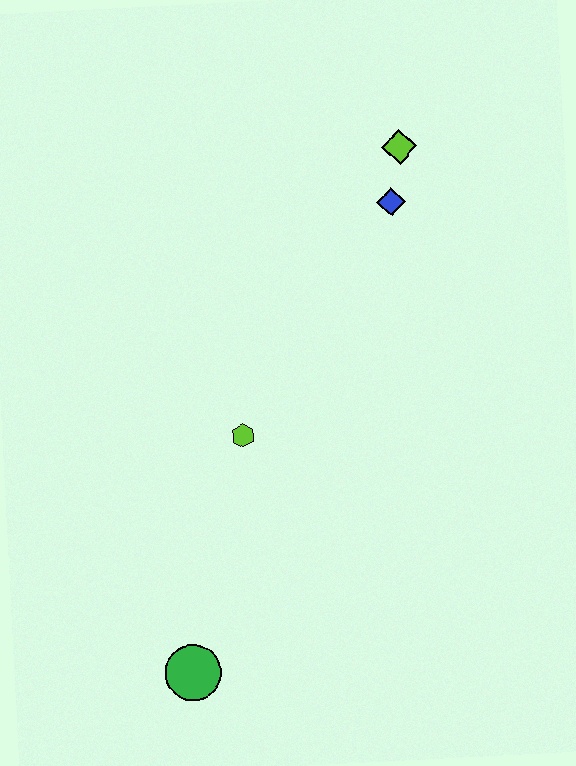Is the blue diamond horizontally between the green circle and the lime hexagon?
No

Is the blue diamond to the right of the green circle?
Yes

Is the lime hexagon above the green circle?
Yes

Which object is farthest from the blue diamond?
The green circle is farthest from the blue diamond.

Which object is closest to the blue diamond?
The lime diamond is closest to the blue diamond.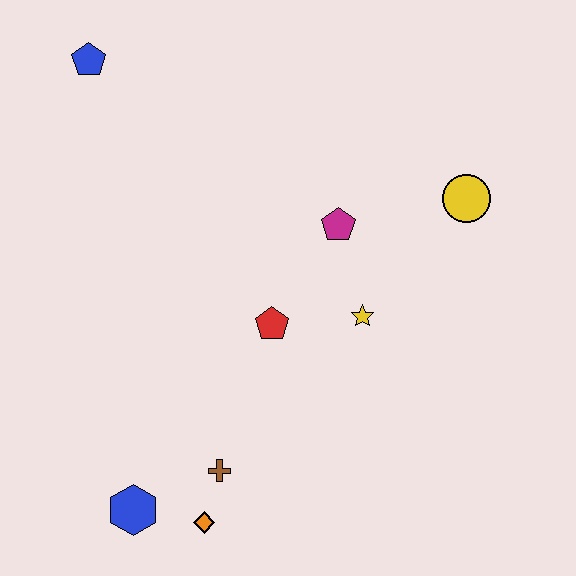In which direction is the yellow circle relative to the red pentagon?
The yellow circle is to the right of the red pentagon.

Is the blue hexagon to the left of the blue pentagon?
No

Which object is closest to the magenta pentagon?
The yellow star is closest to the magenta pentagon.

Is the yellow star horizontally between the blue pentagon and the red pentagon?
No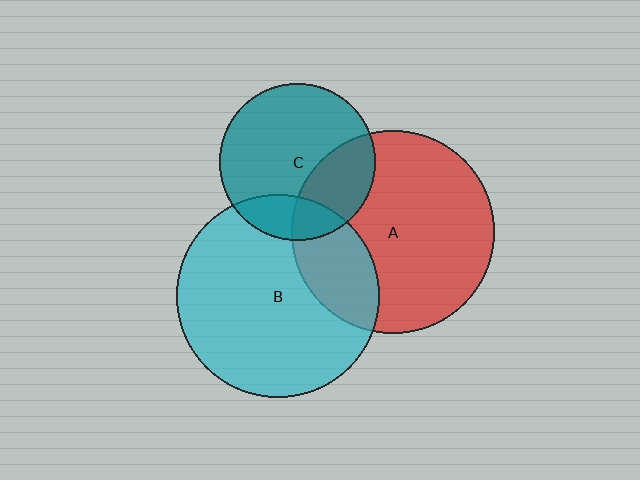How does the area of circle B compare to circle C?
Approximately 1.7 times.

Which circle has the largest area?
Circle B (cyan).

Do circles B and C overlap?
Yes.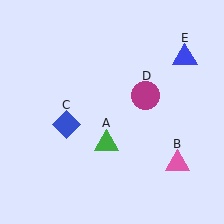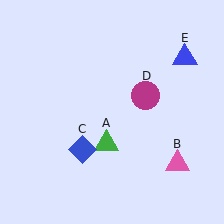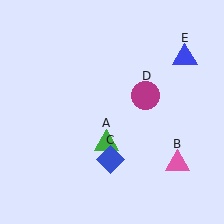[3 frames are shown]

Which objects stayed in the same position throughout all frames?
Green triangle (object A) and pink triangle (object B) and magenta circle (object D) and blue triangle (object E) remained stationary.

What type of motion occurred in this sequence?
The blue diamond (object C) rotated counterclockwise around the center of the scene.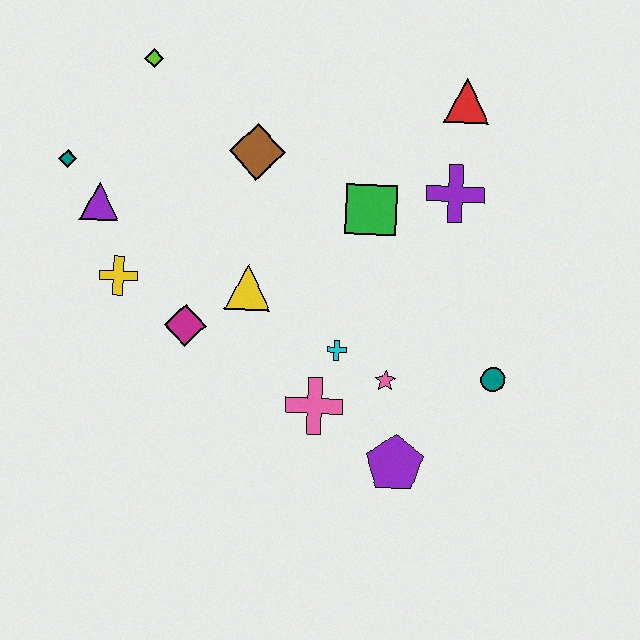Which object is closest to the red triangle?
The purple cross is closest to the red triangle.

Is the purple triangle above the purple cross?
No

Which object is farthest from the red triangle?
The teal diamond is farthest from the red triangle.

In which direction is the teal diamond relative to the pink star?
The teal diamond is to the left of the pink star.